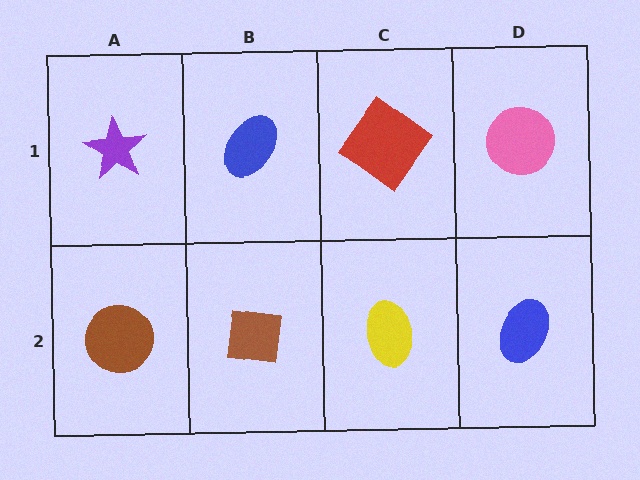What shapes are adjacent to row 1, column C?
A yellow ellipse (row 2, column C), a blue ellipse (row 1, column B), a pink circle (row 1, column D).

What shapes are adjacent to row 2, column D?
A pink circle (row 1, column D), a yellow ellipse (row 2, column C).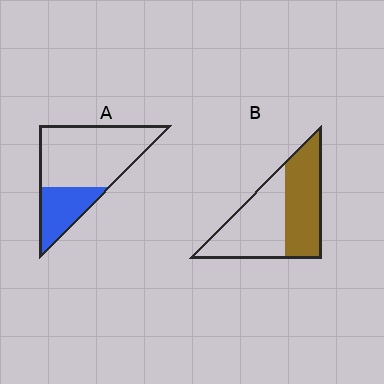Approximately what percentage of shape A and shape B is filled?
A is approximately 30% and B is approximately 50%.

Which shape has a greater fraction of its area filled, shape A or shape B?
Shape B.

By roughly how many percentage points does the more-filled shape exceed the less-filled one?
By roughly 20 percentage points (B over A).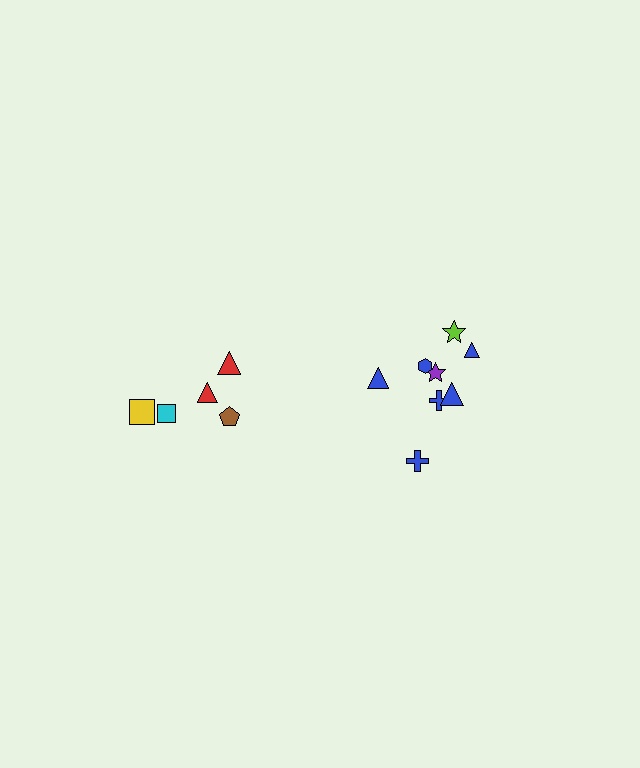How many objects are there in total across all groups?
There are 13 objects.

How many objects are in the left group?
There are 5 objects.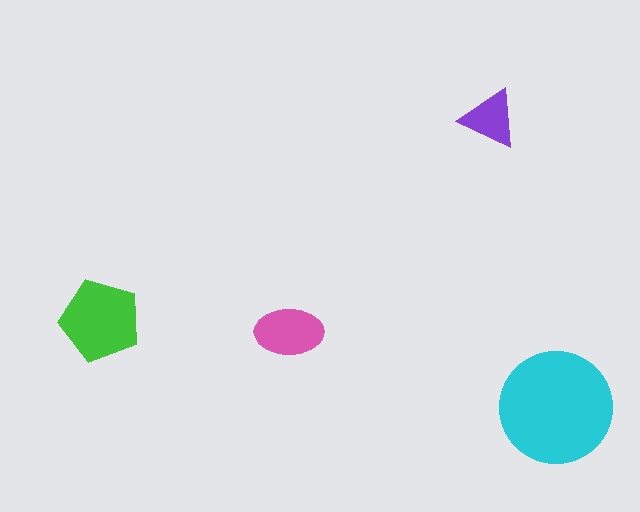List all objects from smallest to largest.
The purple triangle, the pink ellipse, the green pentagon, the cyan circle.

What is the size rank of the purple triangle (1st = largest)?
4th.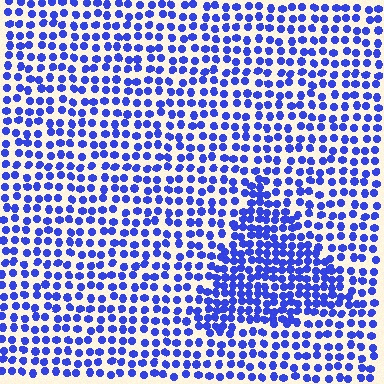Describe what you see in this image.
The image contains small blue elements arranged at two different densities. A triangle-shaped region is visible where the elements are more densely packed than the surrounding area.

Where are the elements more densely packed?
The elements are more densely packed inside the triangle boundary.